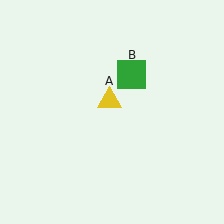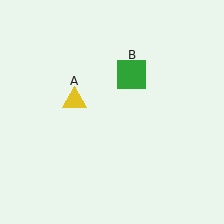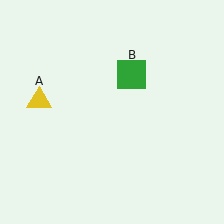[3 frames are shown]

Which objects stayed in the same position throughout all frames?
Green square (object B) remained stationary.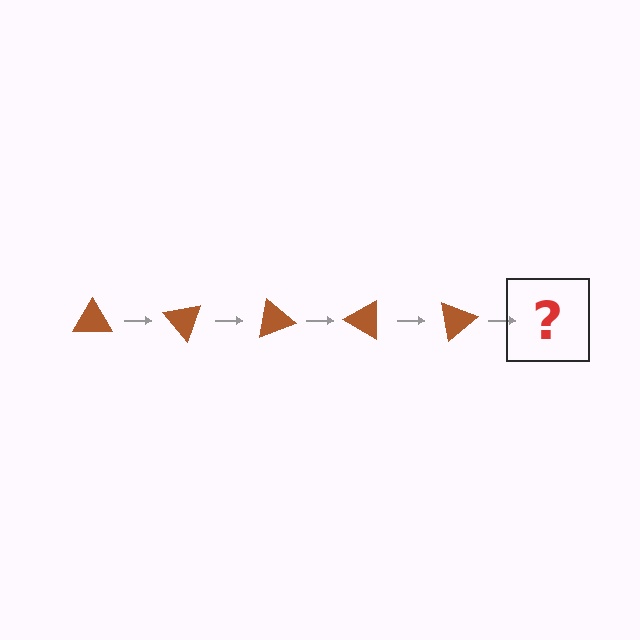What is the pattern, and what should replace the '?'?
The pattern is that the triangle rotates 50 degrees each step. The '?' should be a brown triangle rotated 250 degrees.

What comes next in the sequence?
The next element should be a brown triangle rotated 250 degrees.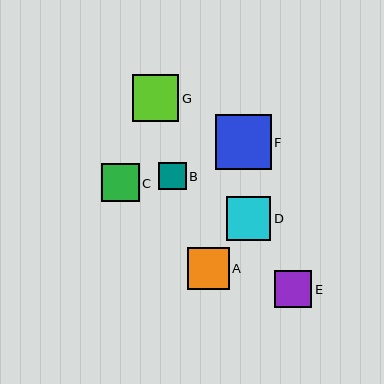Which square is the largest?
Square F is the largest with a size of approximately 56 pixels.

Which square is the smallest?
Square B is the smallest with a size of approximately 28 pixels.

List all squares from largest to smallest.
From largest to smallest: F, G, D, A, C, E, B.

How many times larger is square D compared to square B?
Square D is approximately 1.6 times the size of square B.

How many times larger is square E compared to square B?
Square E is approximately 1.3 times the size of square B.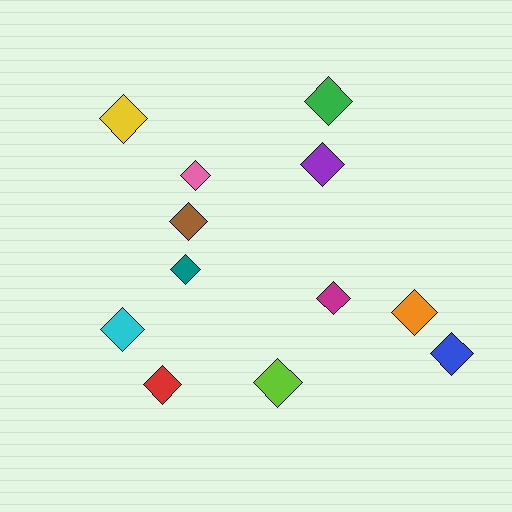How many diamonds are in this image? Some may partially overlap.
There are 12 diamonds.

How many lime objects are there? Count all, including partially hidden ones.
There is 1 lime object.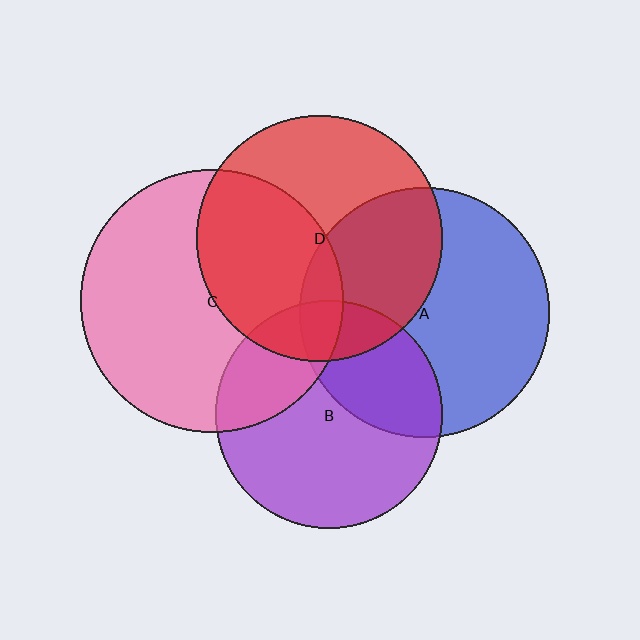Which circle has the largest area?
Circle C (pink).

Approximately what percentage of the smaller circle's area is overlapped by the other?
Approximately 45%.